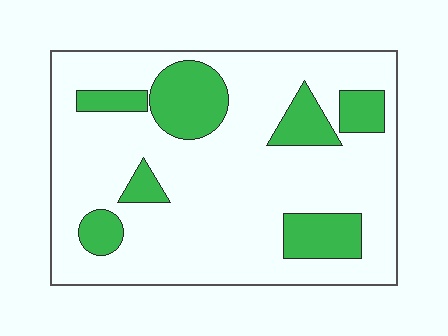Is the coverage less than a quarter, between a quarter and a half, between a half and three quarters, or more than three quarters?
Less than a quarter.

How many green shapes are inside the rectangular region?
7.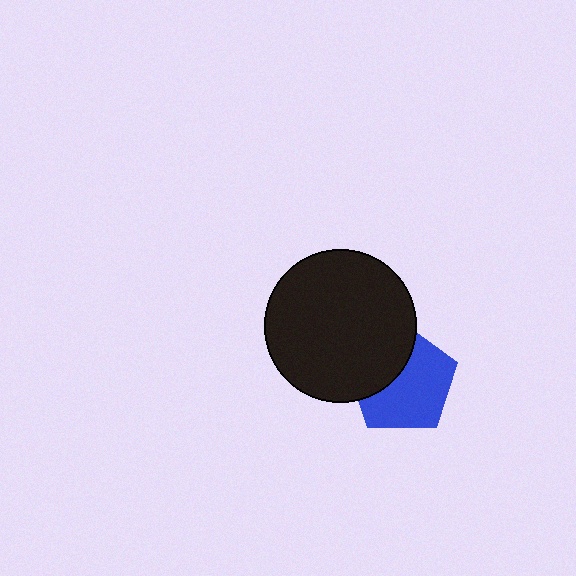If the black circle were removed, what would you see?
You would see the complete blue pentagon.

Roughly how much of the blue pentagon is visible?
About half of it is visible (roughly 63%).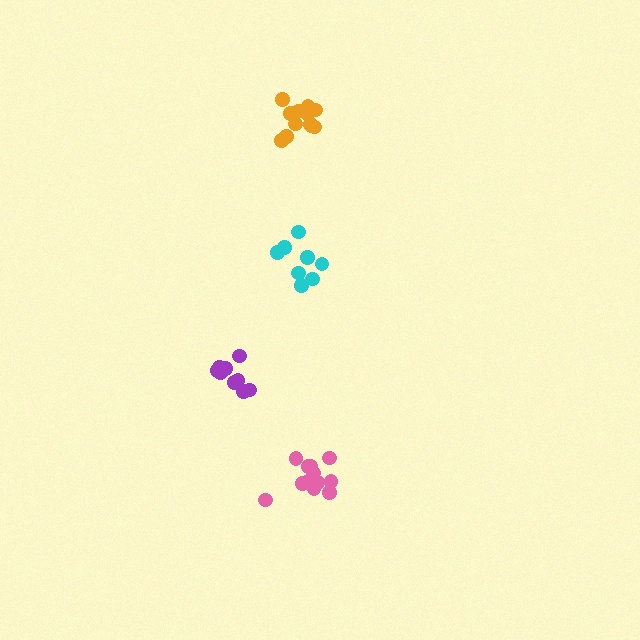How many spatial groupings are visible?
There are 4 spatial groupings.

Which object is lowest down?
The pink cluster is bottommost.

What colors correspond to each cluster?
The clusters are colored: orange, purple, cyan, pink.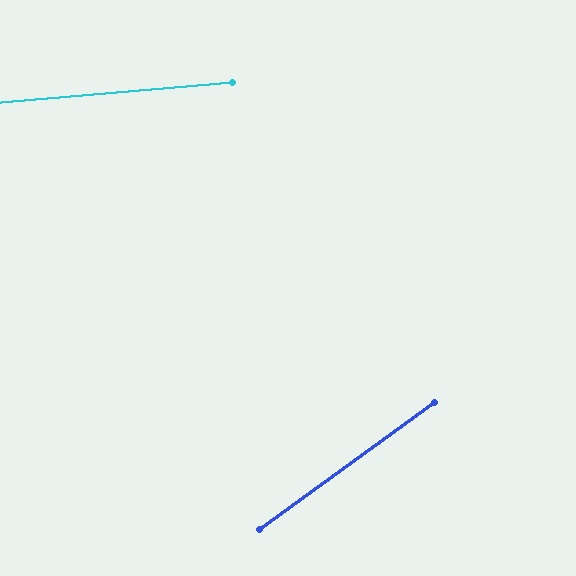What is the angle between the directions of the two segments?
Approximately 31 degrees.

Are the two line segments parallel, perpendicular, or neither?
Neither parallel nor perpendicular — they differ by about 31°.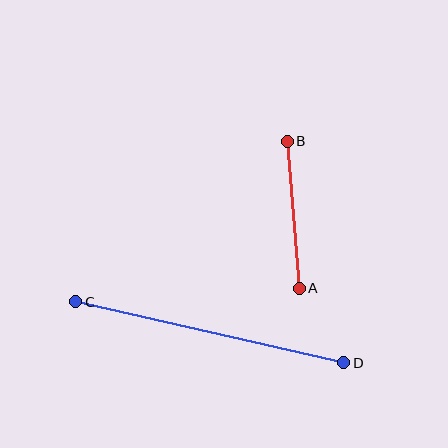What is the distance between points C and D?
The distance is approximately 275 pixels.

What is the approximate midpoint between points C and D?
The midpoint is at approximately (210, 332) pixels.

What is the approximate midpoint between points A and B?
The midpoint is at approximately (293, 215) pixels.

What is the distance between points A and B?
The distance is approximately 148 pixels.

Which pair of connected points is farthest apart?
Points C and D are farthest apart.